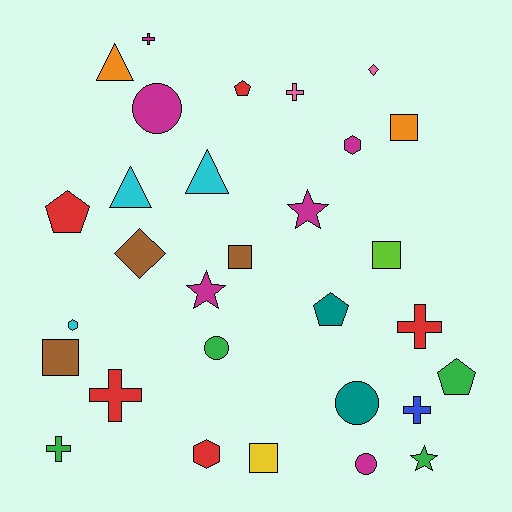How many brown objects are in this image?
There are 3 brown objects.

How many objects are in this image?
There are 30 objects.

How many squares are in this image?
There are 5 squares.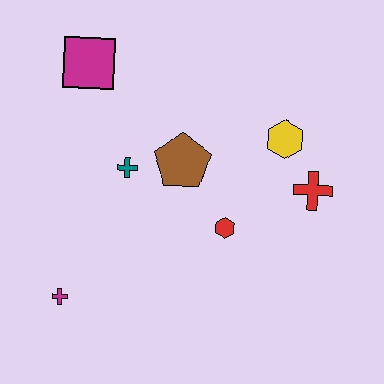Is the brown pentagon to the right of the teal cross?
Yes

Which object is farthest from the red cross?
The magenta cross is farthest from the red cross.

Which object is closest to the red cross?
The yellow hexagon is closest to the red cross.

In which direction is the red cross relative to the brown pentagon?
The red cross is to the right of the brown pentagon.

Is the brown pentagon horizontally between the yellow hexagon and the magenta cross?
Yes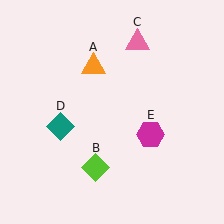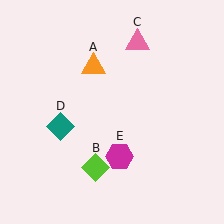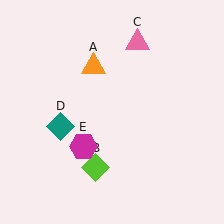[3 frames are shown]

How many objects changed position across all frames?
1 object changed position: magenta hexagon (object E).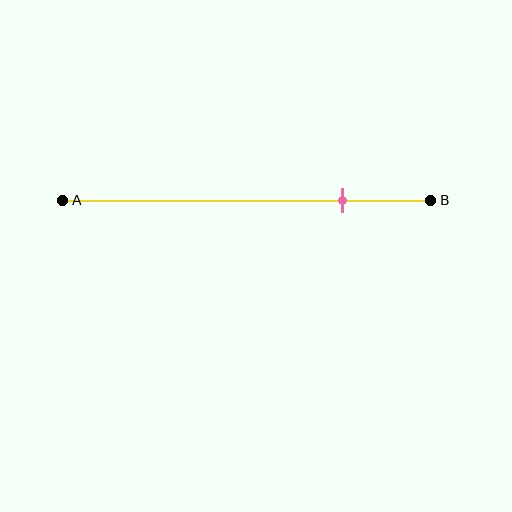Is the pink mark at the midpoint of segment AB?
No, the mark is at about 75% from A, not at the 50% midpoint.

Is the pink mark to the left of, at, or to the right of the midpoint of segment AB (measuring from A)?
The pink mark is to the right of the midpoint of segment AB.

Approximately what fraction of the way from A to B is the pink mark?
The pink mark is approximately 75% of the way from A to B.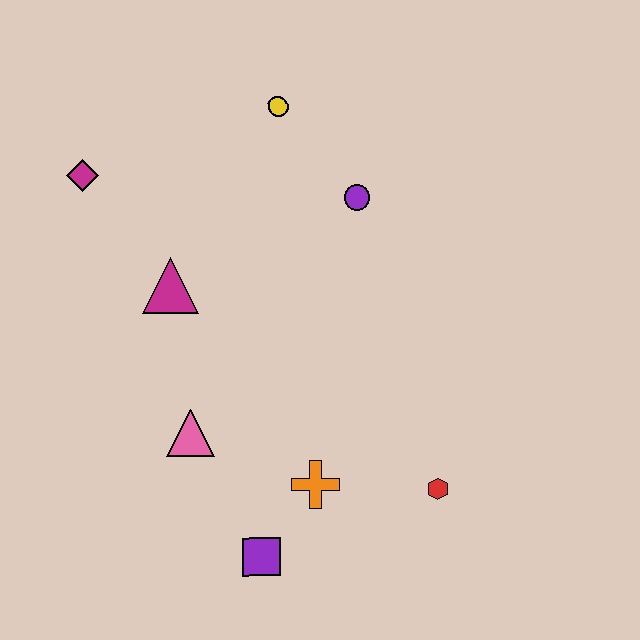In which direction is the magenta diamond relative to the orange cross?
The magenta diamond is above the orange cross.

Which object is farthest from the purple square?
The yellow circle is farthest from the purple square.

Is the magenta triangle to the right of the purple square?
No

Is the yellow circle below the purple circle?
No